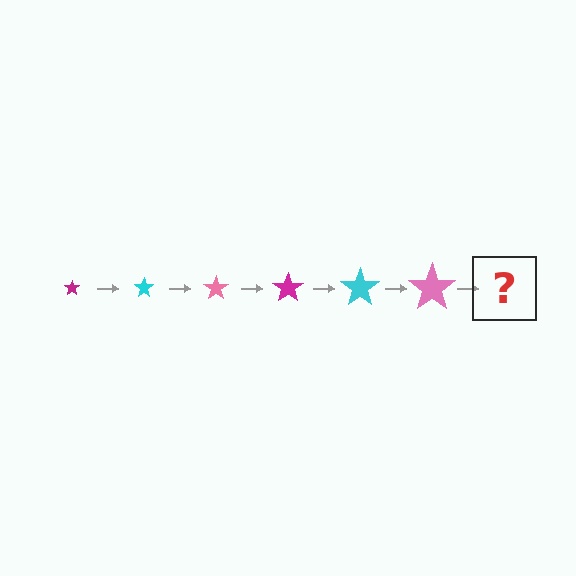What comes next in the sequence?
The next element should be a magenta star, larger than the previous one.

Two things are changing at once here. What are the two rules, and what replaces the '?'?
The two rules are that the star grows larger each step and the color cycles through magenta, cyan, and pink. The '?' should be a magenta star, larger than the previous one.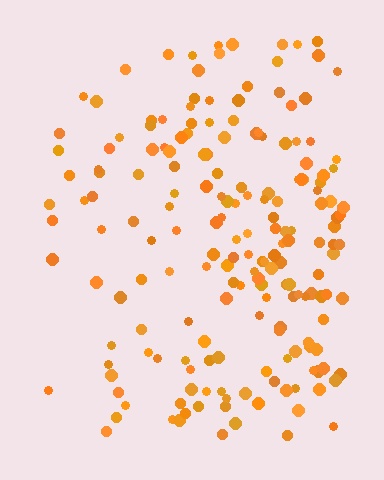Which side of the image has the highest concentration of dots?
The right.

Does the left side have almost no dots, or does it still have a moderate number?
Still a moderate number, just noticeably fewer than the right.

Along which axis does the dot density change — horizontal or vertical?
Horizontal.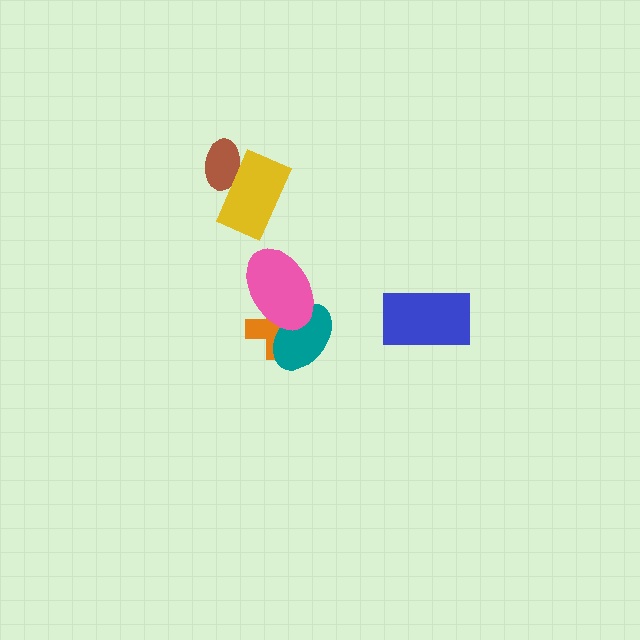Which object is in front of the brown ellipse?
The yellow rectangle is in front of the brown ellipse.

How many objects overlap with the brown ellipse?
1 object overlaps with the brown ellipse.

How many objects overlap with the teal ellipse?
2 objects overlap with the teal ellipse.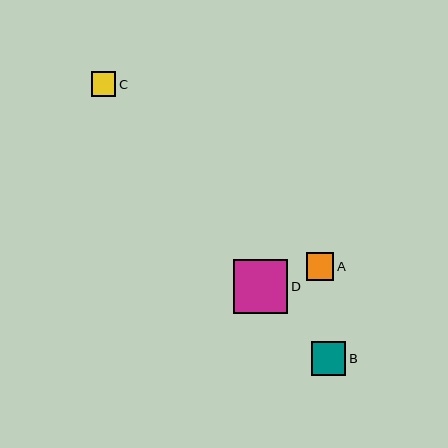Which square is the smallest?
Square C is the smallest with a size of approximately 25 pixels.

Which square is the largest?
Square D is the largest with a size of approximately 54 pixels.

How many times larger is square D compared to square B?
Square D is approximately 1.6 times the size of square B.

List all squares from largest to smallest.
From largest to smallest: D, B, A, C.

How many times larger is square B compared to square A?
Square B is approximately 1.2 times the size of square A.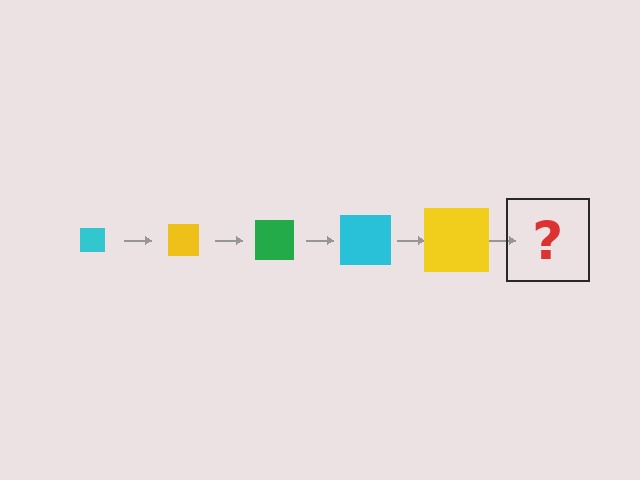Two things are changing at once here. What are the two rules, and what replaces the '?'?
The two rules are that the square grows larger each step and the color cycles through cyan, yellow, and green. The '?' should be a green square, larger than the previous one.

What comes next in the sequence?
The next element should be a green square, larger than the previous one.